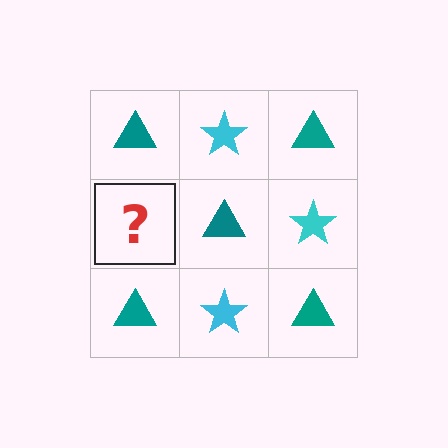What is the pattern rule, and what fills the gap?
The rule is that it alternates teal triangle and cyan star in a checkerboard pattern. The gap should be filled with a cyan star.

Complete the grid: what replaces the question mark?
The question mark should be replaced with a cyan star.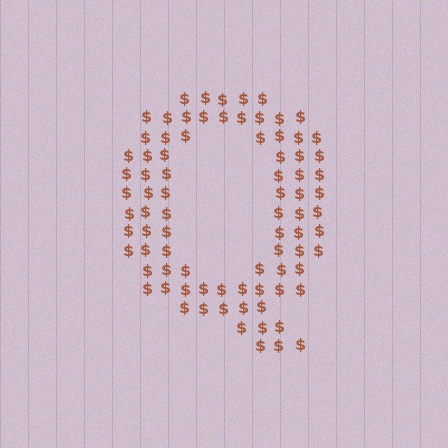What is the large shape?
The large shape is the letter Q.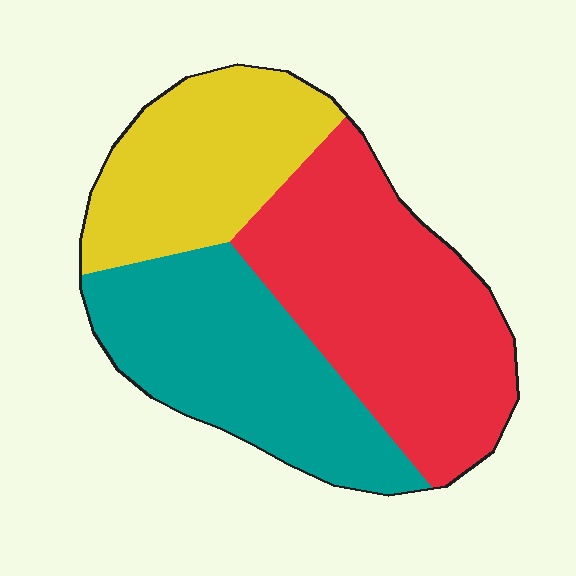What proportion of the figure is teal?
Teal covers about 35% of the figure.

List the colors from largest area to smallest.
From largest to smallest: red, teal, yellow.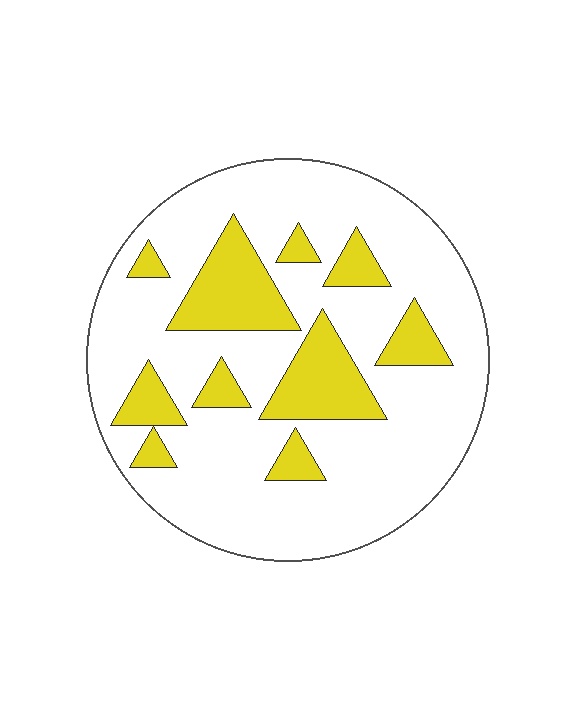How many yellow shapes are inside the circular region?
10.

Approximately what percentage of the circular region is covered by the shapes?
Approximately 25%.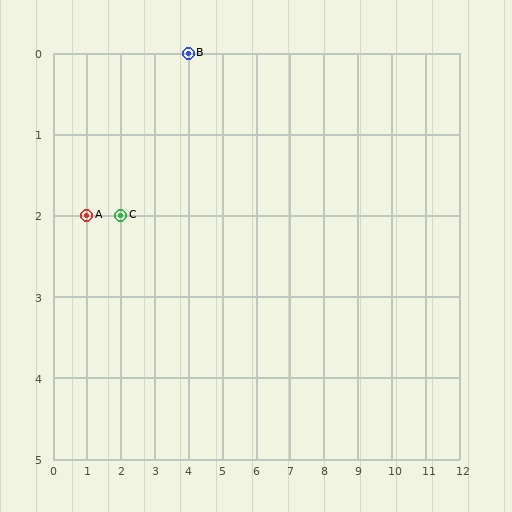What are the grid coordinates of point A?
Point A is at grid coordinates (1, 2).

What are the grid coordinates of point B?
Point B is at grid coordinates (4, 0).